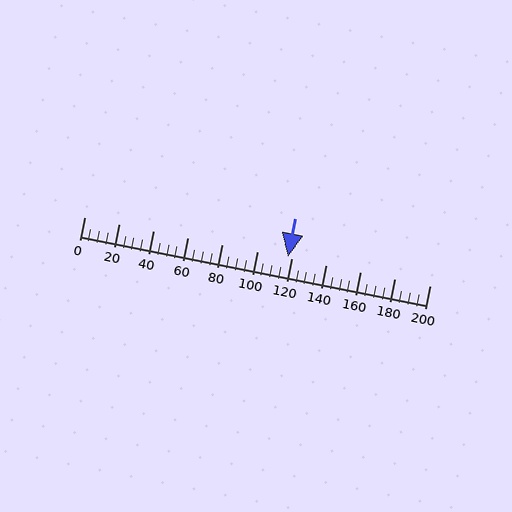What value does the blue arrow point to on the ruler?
The blue arrow points to approximately 118.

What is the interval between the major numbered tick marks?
The major tick marks are spaced 20 units apart.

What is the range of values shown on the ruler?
The ruler shows values from 0 to 200.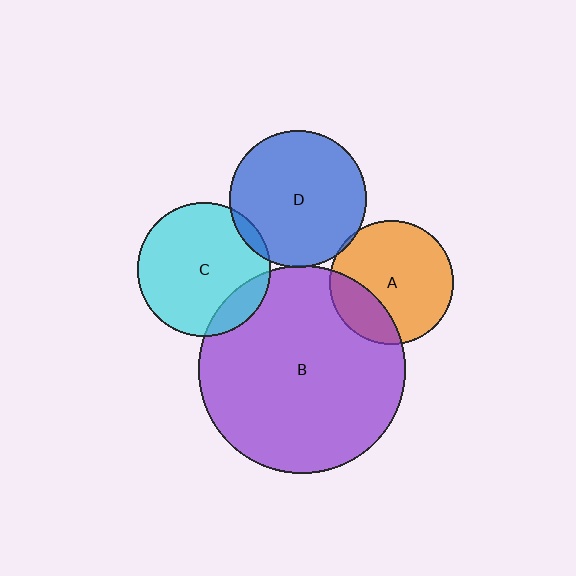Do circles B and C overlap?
Yes.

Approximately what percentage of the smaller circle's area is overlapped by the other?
Approximately 15%.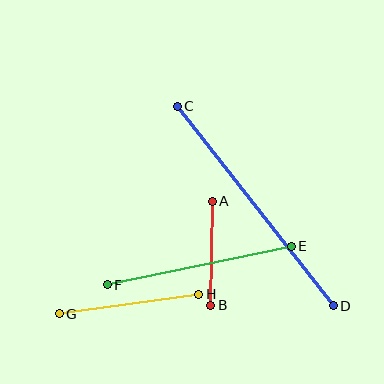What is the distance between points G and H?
The distance is approximately 141 pixels.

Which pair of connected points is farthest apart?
Points C and D are farthest apart.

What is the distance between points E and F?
The distance is approximately 188 pixels.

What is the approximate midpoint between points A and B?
The midpoint is at approximately (211, 253) pixels.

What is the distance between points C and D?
The distance is approximately 254 pixels.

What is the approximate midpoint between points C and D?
The midpoint is at approximately (255, 206) pixels.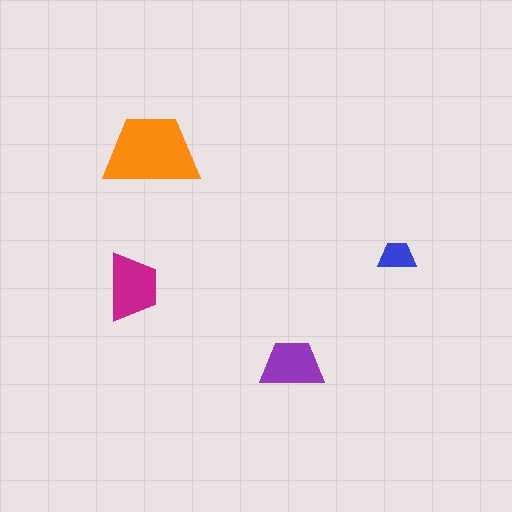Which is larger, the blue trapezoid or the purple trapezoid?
The purple one.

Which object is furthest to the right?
The blue trapezoid is rightmost.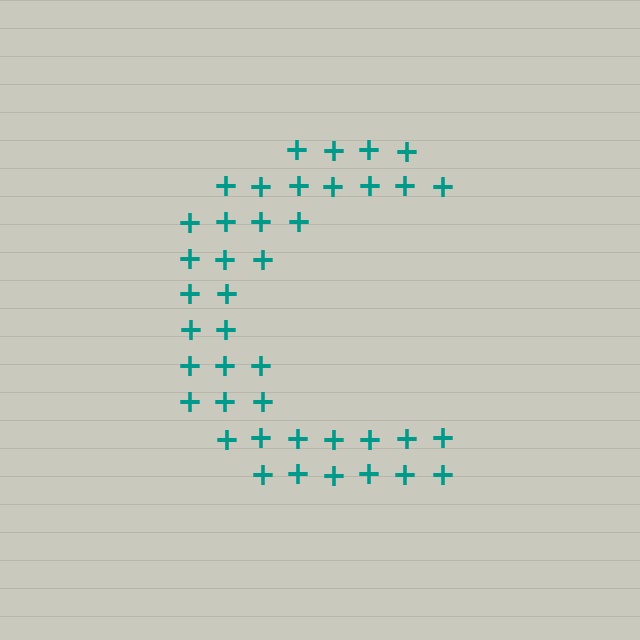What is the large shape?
The large shape is the letter C.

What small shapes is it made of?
It is made of small plus signs.